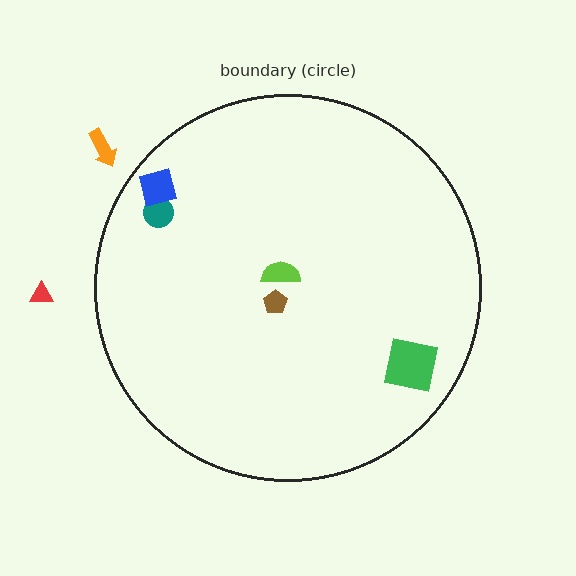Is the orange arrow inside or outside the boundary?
Outside.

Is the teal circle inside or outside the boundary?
Inside.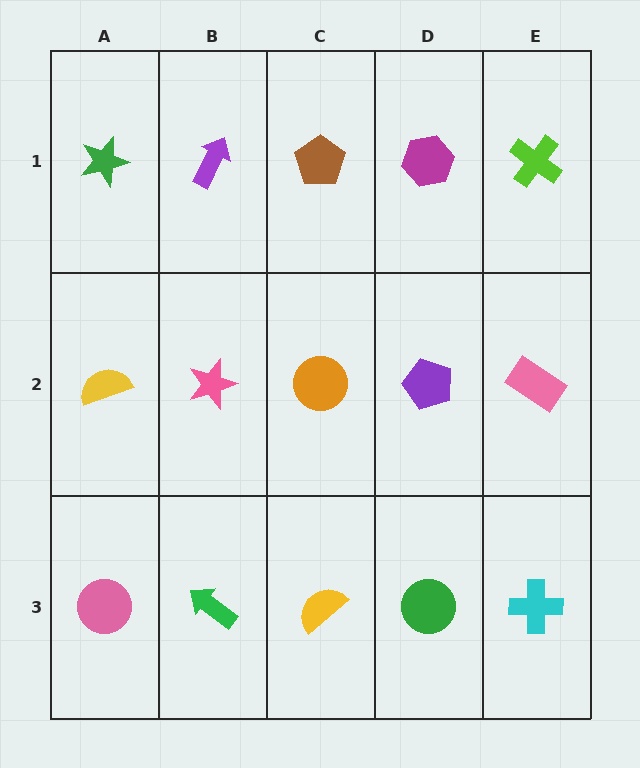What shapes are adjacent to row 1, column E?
A pink rectangle (row 2, column E), a magenta hexagon (row 1, column D).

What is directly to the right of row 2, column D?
A pink rectangle.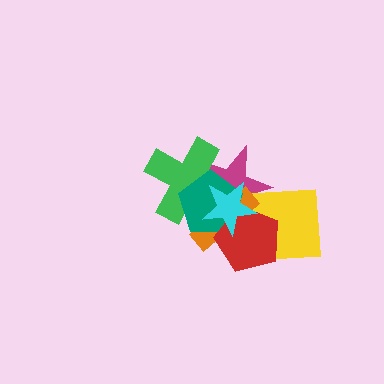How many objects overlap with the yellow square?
4 objects overlap with the yellow square.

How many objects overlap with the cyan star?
6 objects overlap with the cyan star.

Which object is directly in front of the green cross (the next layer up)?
The orange cross is directly in front of the green cross.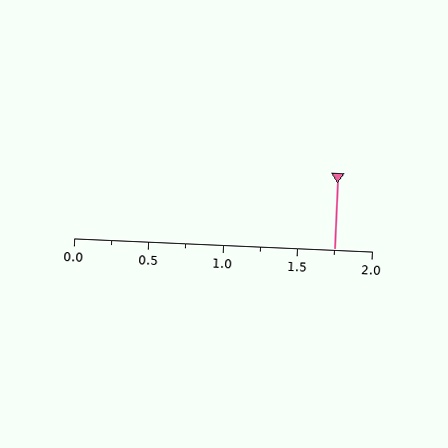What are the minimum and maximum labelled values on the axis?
The axis runs from 0.0 to 2.0.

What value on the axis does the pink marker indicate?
The marker indicates approximately 1.75.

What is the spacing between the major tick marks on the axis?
The major ticks are spaced 0.5 apart.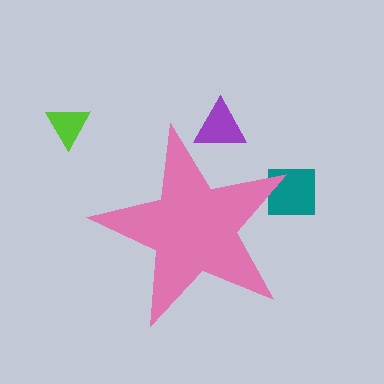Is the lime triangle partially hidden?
No, the lime triangle is fully visible.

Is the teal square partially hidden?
Yes, the teal square is partially hidden behind the pink star.